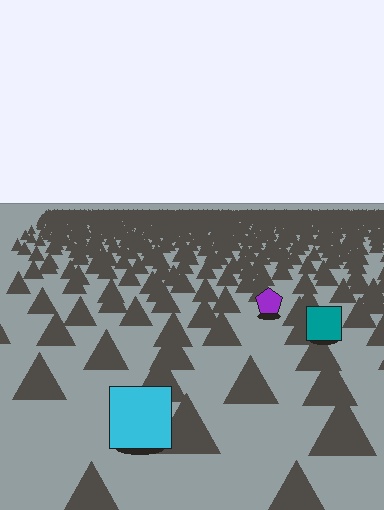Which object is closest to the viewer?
The cyan square is closest. The texture marks near it are larger and more spread out.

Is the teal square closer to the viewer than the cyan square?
No. The cyan square is closer — you can tell from the texture gradient: the ground texture is coarser near it.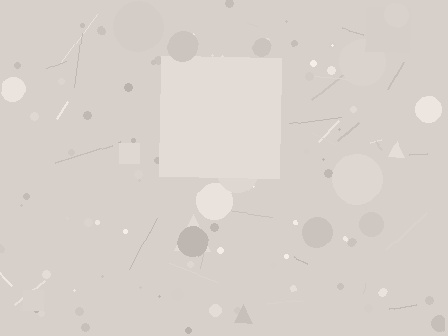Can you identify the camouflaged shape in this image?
The camouflaged shape is a square.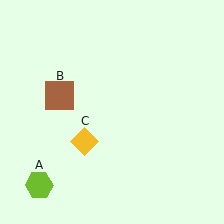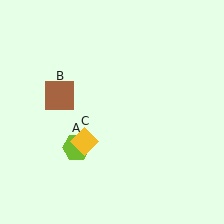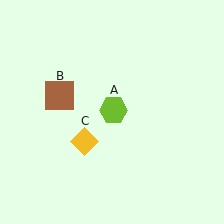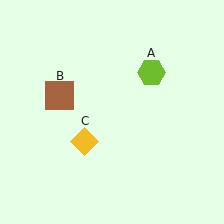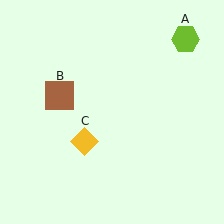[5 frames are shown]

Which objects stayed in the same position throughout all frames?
Brown square (object B) and yellow diamond (object C) remained stationary.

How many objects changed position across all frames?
1 object changed position: lime hexagon (object A).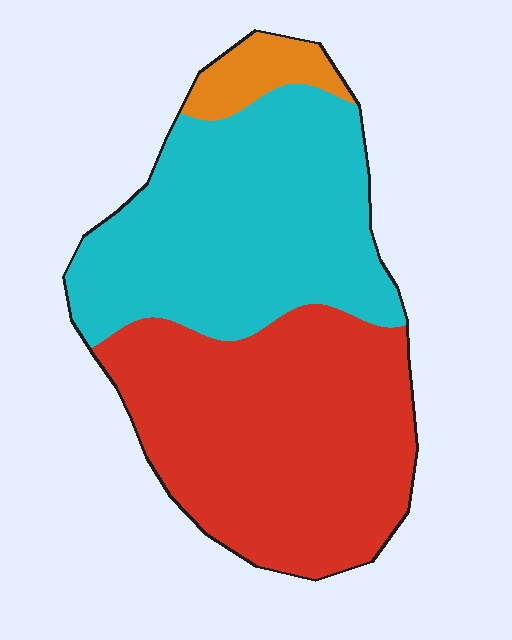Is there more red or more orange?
Red.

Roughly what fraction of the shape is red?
Red covers about 50% of the shape.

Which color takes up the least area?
Orange, at roughly 5%.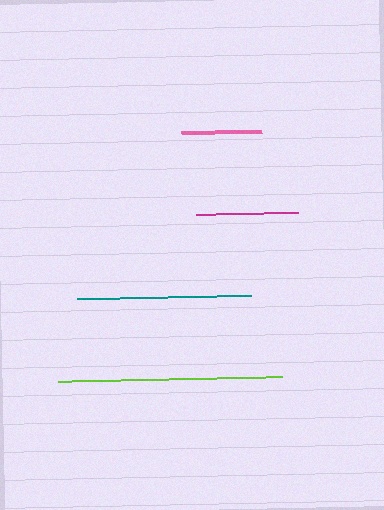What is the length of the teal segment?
The teal segment is approximately 174 pixels long.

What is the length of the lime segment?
The lime segment is approximately 224 pixels long.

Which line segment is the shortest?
The pink line is the shortest at approximately 80 pixels.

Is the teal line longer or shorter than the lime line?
The lime line is longer than the teal line.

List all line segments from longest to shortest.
From longest to shortest: lime, teal, magenta, pink.